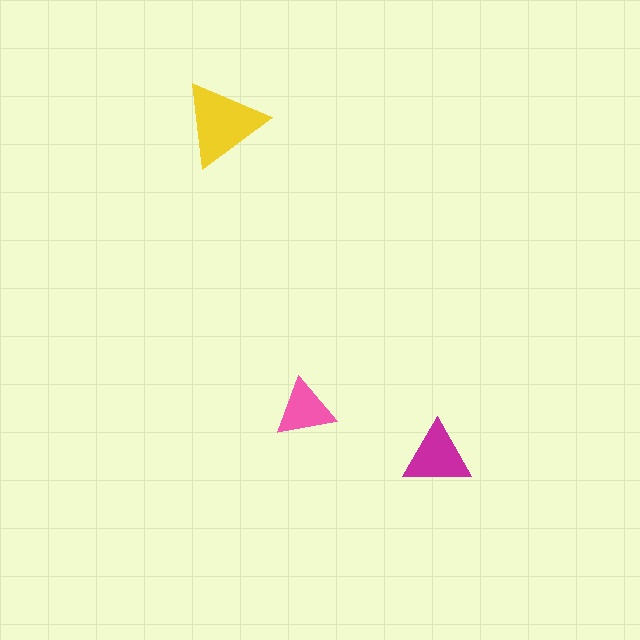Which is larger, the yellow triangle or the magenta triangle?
The yellow one.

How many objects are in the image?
There are 3 objects in the image.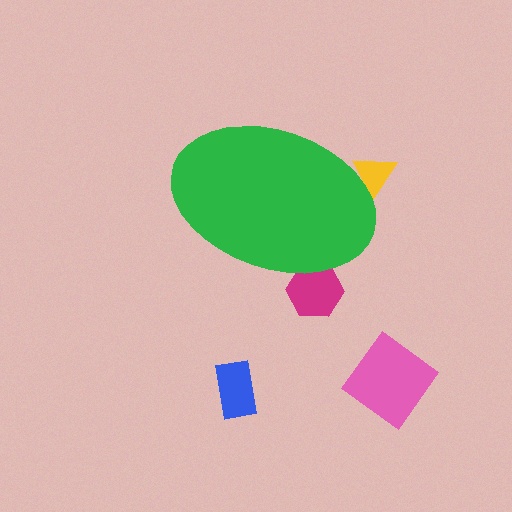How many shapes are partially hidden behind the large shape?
2 shapes are partially hidden.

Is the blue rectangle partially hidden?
No, the blue rectangle is fully visible.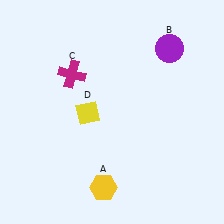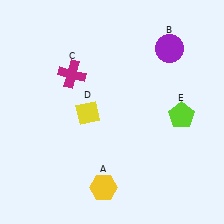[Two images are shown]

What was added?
A lime pentagon (E) was added in Image 2.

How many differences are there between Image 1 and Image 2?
There is 1 difference between the two images.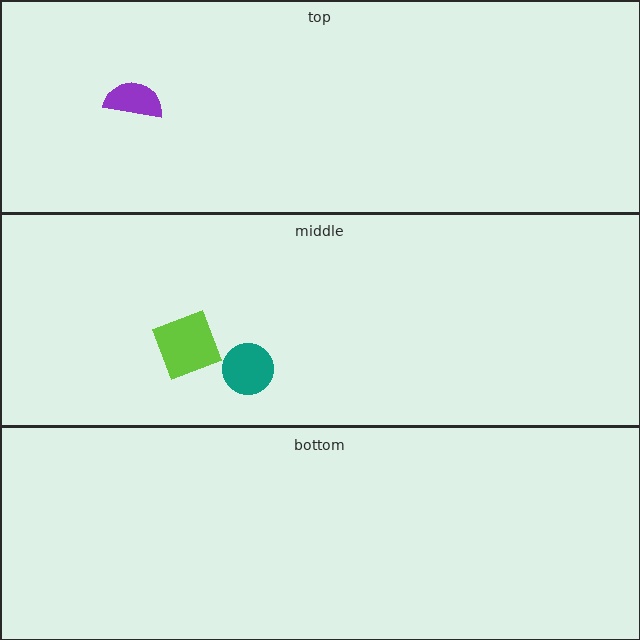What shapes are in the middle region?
The teal circle, the lime square.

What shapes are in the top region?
The purple semicircle.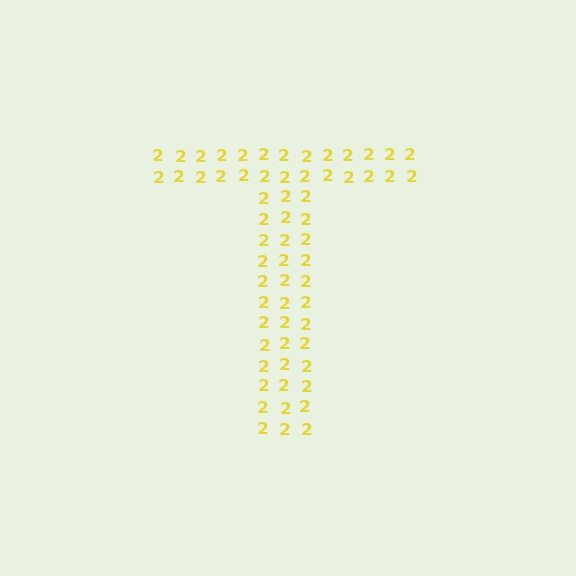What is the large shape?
The large shape is the letter T.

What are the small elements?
The small elements are digit 2's.